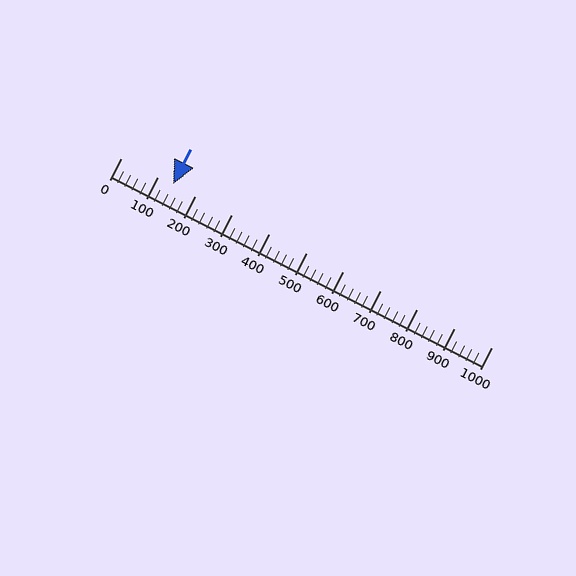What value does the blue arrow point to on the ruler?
The blue arrow points to approximately 140.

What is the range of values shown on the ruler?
The ruler shows values from 0 to 1000.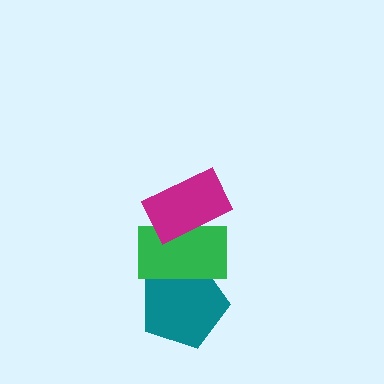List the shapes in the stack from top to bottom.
From top to bottom: the magenta rectangle, the green rectangle, the teal pentagon.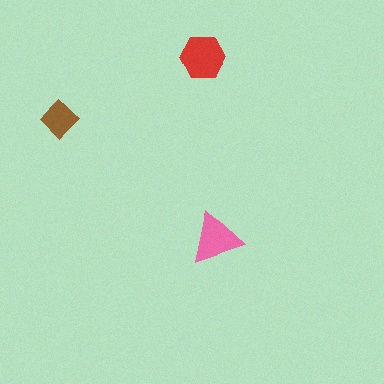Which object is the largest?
The red hexagon.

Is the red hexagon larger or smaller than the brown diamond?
Larger.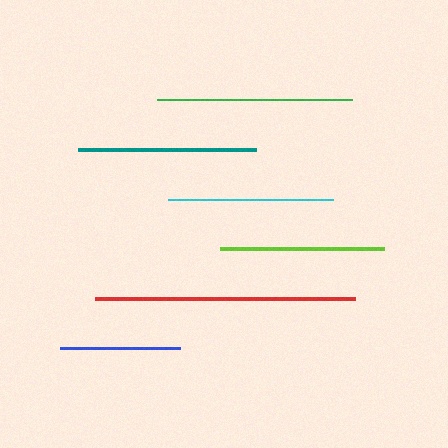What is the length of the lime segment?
The lime segment is approximately 164 pixels long.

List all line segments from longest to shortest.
From longest to shortest: red, green, teal, cyan, lime, blue.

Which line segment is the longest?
The red line is the longest at approximately 260 pixels.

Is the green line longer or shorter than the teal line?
The green line is longer than the teal line.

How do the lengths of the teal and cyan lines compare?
The teal and cyan lines are approximately the same length.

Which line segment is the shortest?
The blue line is the shortest at approximately 120 pixels.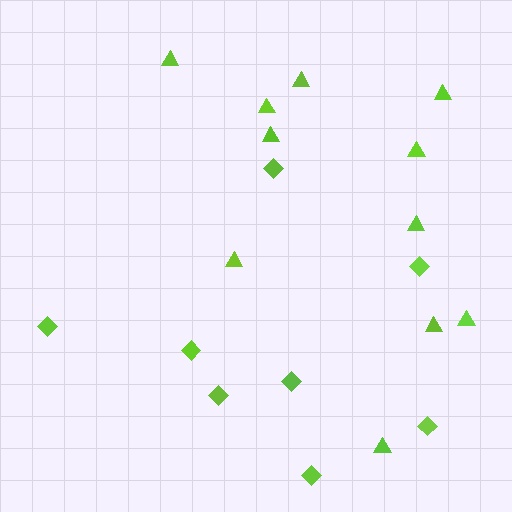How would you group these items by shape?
There are 2 groups: one group of diamonds (8) and one group of triangles (11).